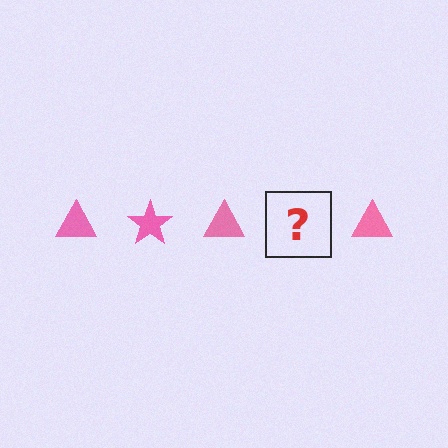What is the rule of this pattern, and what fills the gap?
The rule is that the pattern cycles through triangle, star shapes in pink. The gap should be filled with a pink star.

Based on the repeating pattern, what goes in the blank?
The blank should be a pink star.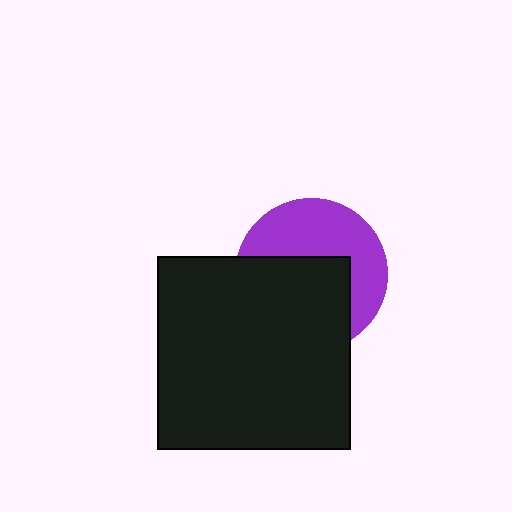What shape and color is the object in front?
The object in front is a black square.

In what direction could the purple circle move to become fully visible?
The purple circle could move up. That would shift it out from behind the black square entirely.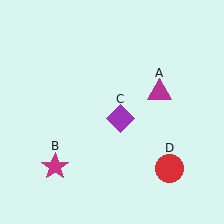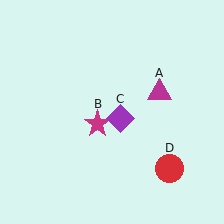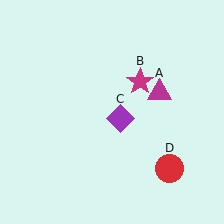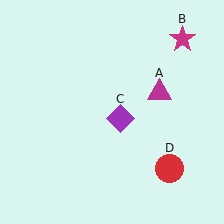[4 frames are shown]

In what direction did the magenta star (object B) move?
The magenta star (object B) moved up and to the right.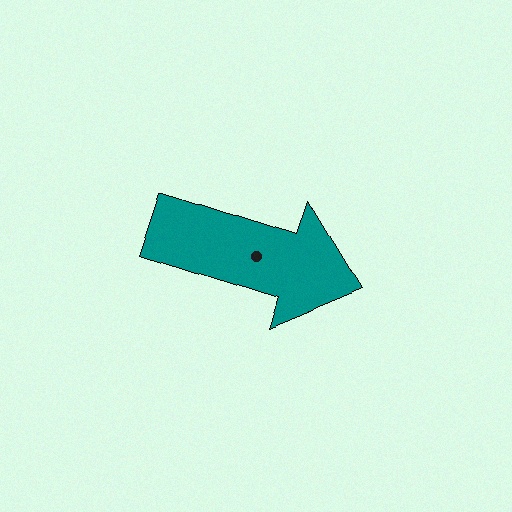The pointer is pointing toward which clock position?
Roughly 4 o'clock.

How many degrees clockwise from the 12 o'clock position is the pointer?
Approximately 108 degrees.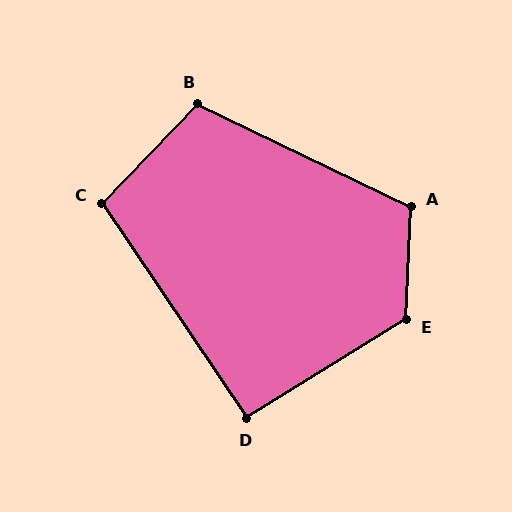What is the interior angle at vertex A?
Approximately 113 degrees (obtuse).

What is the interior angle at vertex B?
Approximately 108 degrees (obtuse).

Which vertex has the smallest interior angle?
D, at approximately 92 degrees.